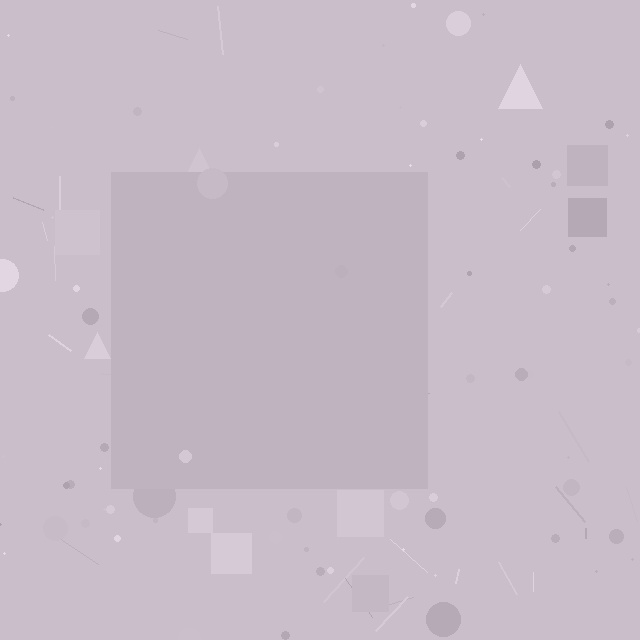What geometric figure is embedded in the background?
A square is embedded in the background.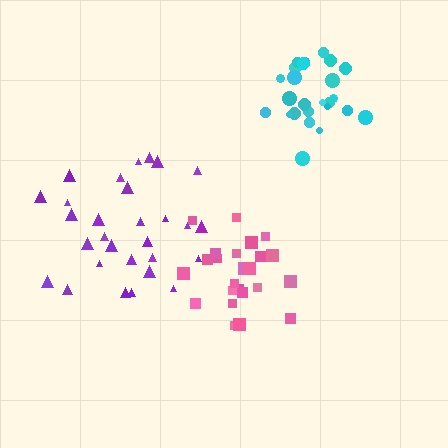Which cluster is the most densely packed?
Cyan.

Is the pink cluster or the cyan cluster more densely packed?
Cyan.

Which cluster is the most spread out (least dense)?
Purple.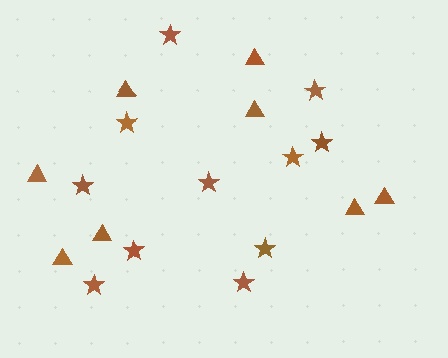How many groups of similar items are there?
There are 2 groups: one group of triangles (8) and one group of stars (11).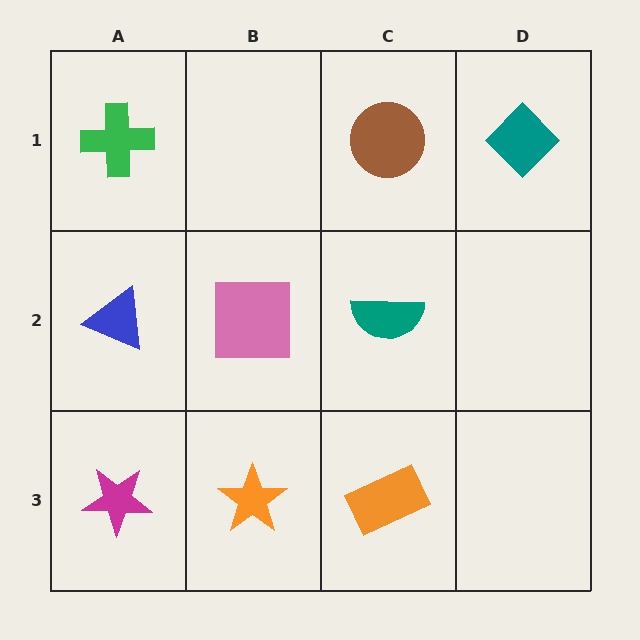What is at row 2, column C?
A teal semicircle.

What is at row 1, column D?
A teal diamond.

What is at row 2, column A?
A blue triangle.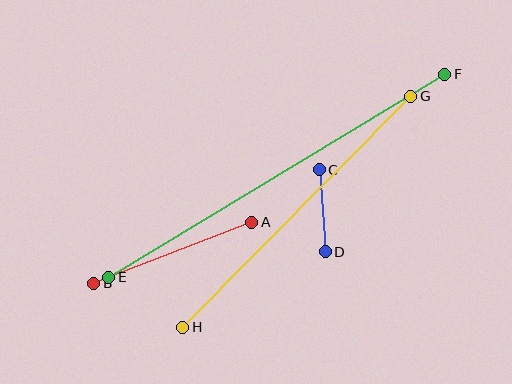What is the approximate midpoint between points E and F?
The midpoint is at approximately (277, 176) pixels.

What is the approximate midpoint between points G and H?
The midpoint is at approximately (297, 212) pixels.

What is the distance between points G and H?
The distance is approximately 325 pixels.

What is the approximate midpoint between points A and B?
The midpoint is at approximately (173, 253) pixels.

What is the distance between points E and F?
The distance is approximately 392 pixels.